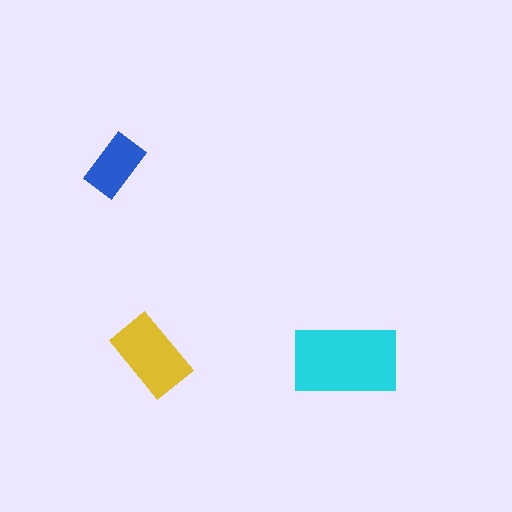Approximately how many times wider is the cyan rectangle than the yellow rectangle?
About 1.5 times wider.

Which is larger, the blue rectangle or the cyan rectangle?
The cyan one.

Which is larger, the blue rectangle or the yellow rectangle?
The yellow one.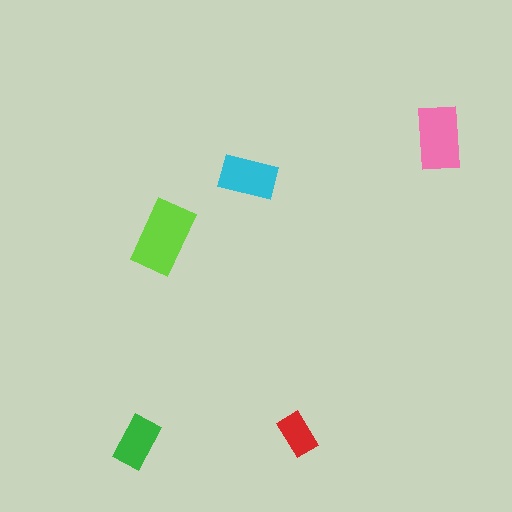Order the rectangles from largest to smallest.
the lime one, the pink one, the cyan one, the green one, the red one.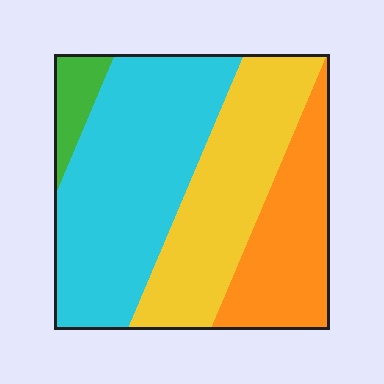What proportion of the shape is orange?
Orange covers 22% of the shape.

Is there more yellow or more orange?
Yellow.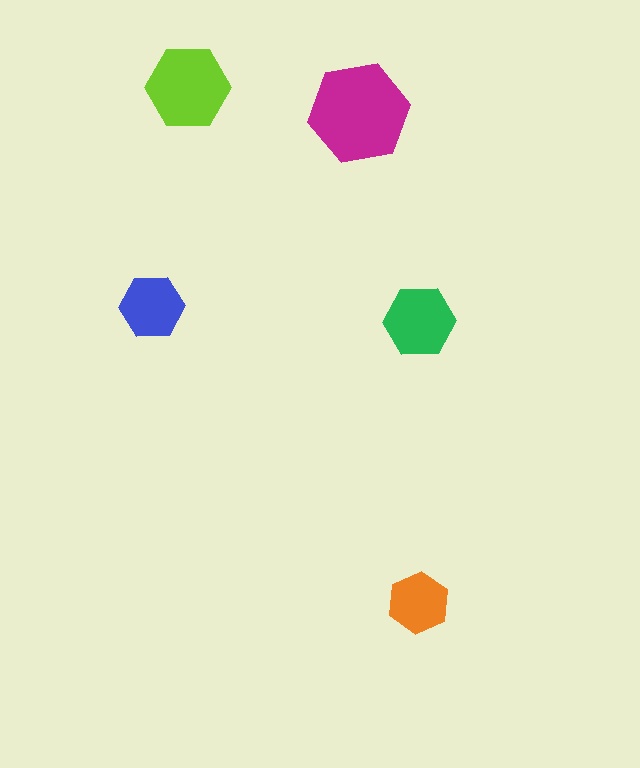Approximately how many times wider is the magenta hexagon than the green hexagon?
About 1.5 times wider.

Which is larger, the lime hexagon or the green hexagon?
The lime one.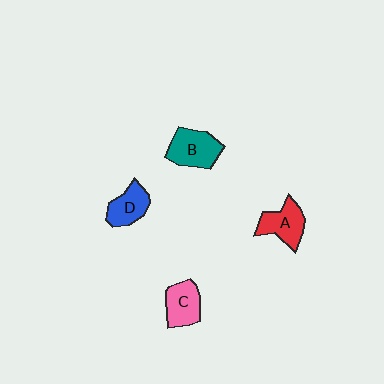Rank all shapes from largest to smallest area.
From largest to smallest: B (teal), A (red), C (pink), D (blue).